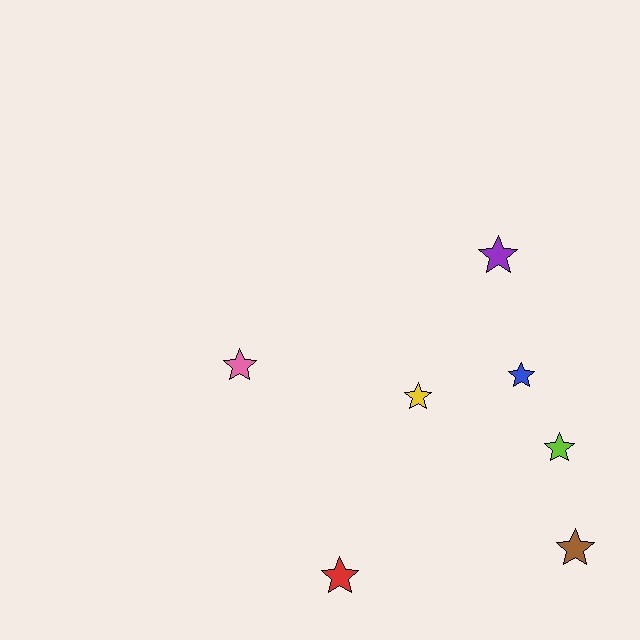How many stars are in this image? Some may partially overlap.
There are 7 stars.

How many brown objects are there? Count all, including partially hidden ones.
There is 1 brown object.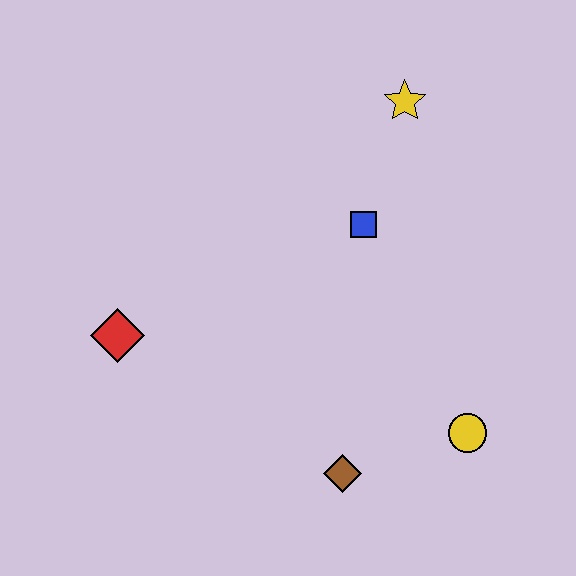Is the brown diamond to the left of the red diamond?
No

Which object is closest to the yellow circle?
The brown diamond is closest to the yellow circle.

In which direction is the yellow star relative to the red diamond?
The yellow star is to the right of the red diamond.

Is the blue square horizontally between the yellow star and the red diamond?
Yes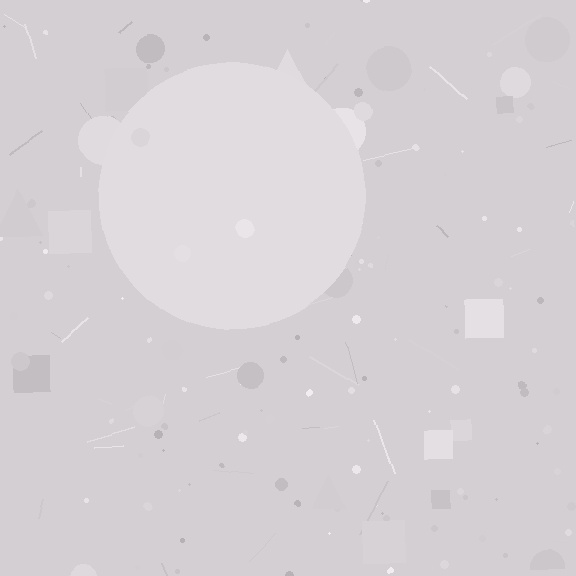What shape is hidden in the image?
A circle is hidden in the image.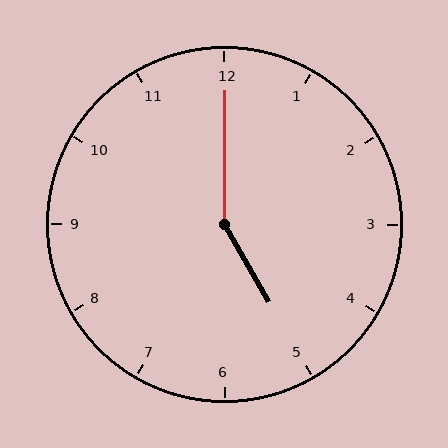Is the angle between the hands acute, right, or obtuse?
It is obtuse.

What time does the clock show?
5:00.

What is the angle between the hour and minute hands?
Approximately 150 degrees.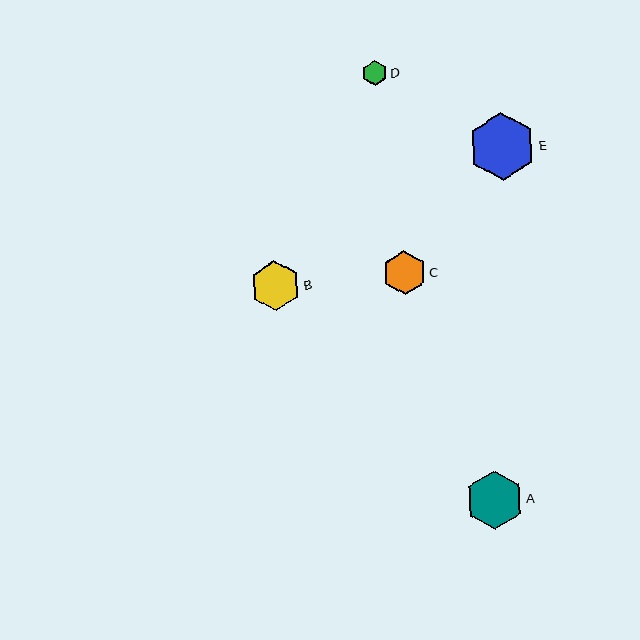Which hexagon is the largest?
Hexagon E is the largest with a size of approximately 68 pixels.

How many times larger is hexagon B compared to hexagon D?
Hexagon B is approximately 2.0 times the size of hexagon D.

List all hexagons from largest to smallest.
From largest to smallest: E, A, B, C, D.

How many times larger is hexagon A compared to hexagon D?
Hexagon A is approximately 2.3 times the size of hexagon D.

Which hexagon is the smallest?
Hexagon D is the smallest with a size of approximately 25 pixels.